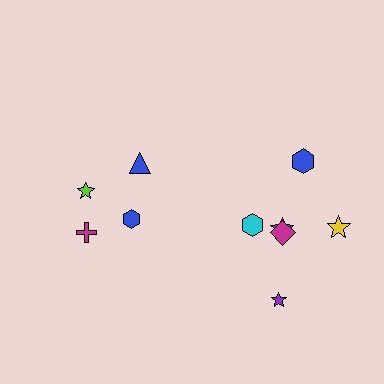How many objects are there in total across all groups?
There are 10 objects.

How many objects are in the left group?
There are 4 objects.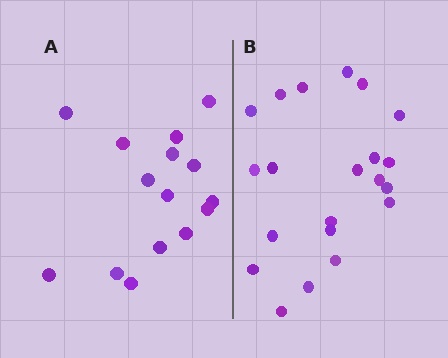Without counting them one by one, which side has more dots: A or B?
Region B (the right region) has more dots.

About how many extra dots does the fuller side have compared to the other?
Region B has about 6 more dots than region A.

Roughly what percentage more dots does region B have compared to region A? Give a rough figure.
About 40% more.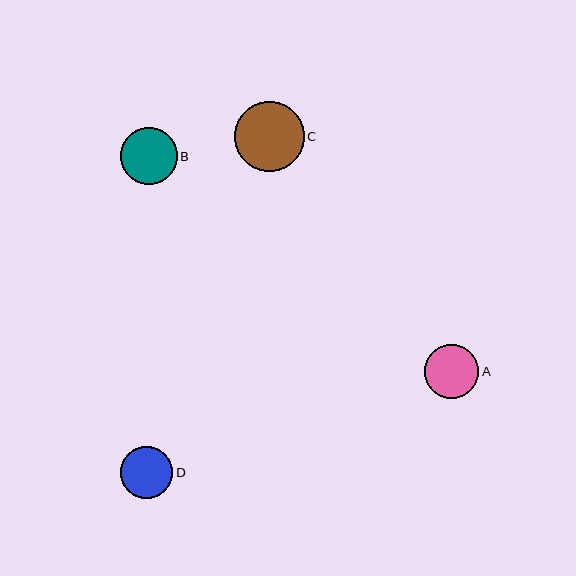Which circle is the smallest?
Circle D is the smallest with a size of approximately 52 pixels.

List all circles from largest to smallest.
From largest to smallest: C, B, A, D.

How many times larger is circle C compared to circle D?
Circle C is approximately 1.3 times the size of circle D.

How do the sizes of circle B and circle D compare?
Circle B and circle D are approximately the same size.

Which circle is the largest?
Circle C is the largest with a size of approximately 70 pixels.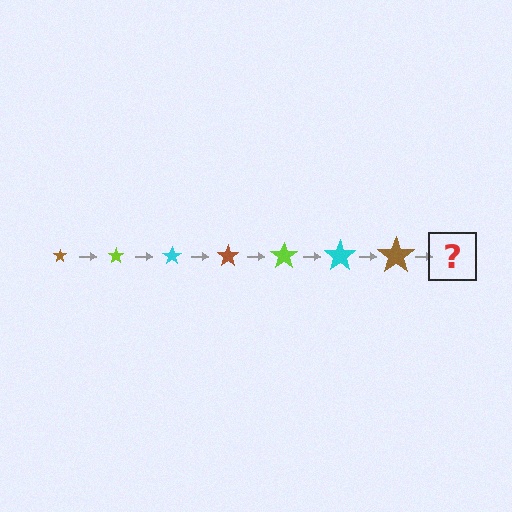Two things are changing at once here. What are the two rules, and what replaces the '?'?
The two rules are that the star grows larger each step and the color cycles through brown, lime, and cyan. The '?' should be a lime star, larger than the previous one.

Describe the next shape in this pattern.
It should be a lime star, larger than the previous one.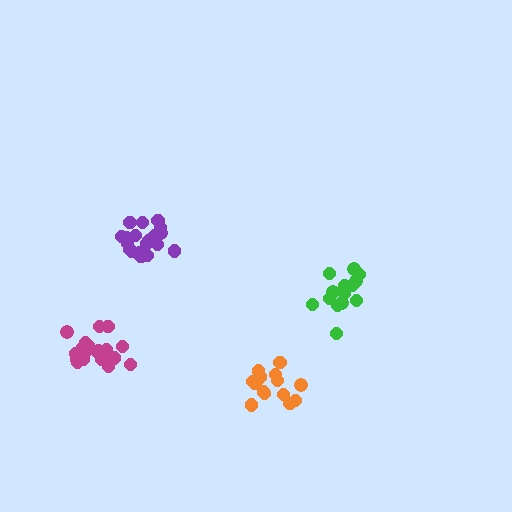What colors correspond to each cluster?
The clusters are colored: purple, magenta, green, orange.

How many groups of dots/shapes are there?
There are 4 groups.